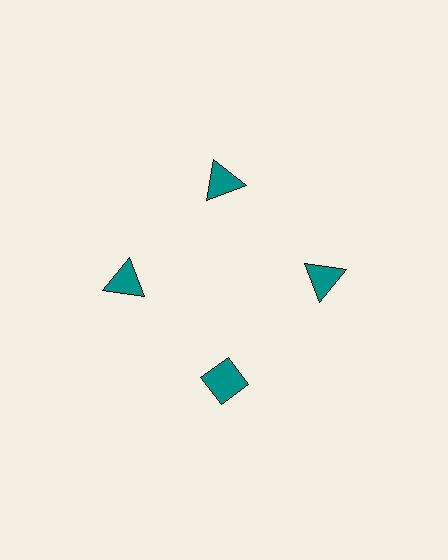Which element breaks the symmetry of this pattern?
The teal diamond at roughly the 6 o'clock position breaks the symmetry. All other shapes are teal triangles.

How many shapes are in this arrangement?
There are 4 shapes arranged in a ring pattern.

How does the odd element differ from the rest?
It has a different shape: diamond instead of triangle.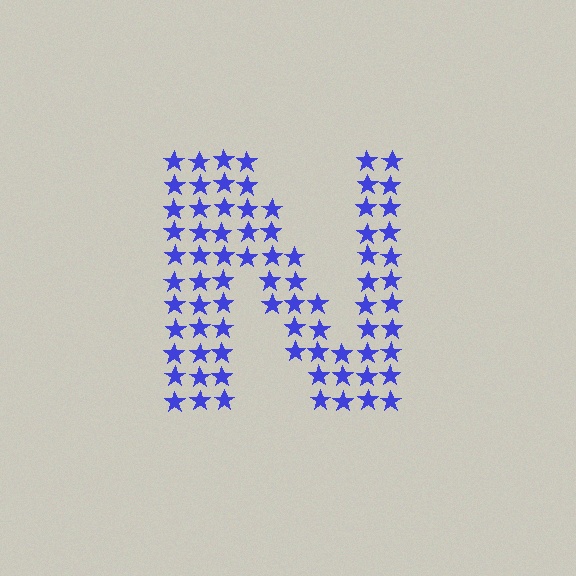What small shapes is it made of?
It is made of small stars.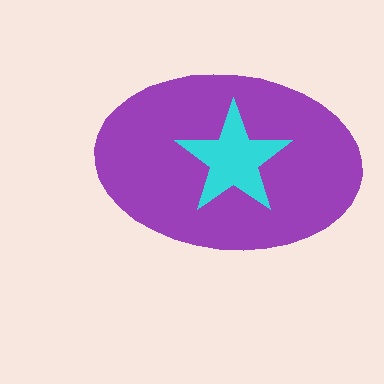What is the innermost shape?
The cyan star.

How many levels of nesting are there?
2.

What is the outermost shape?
The purple ellipse.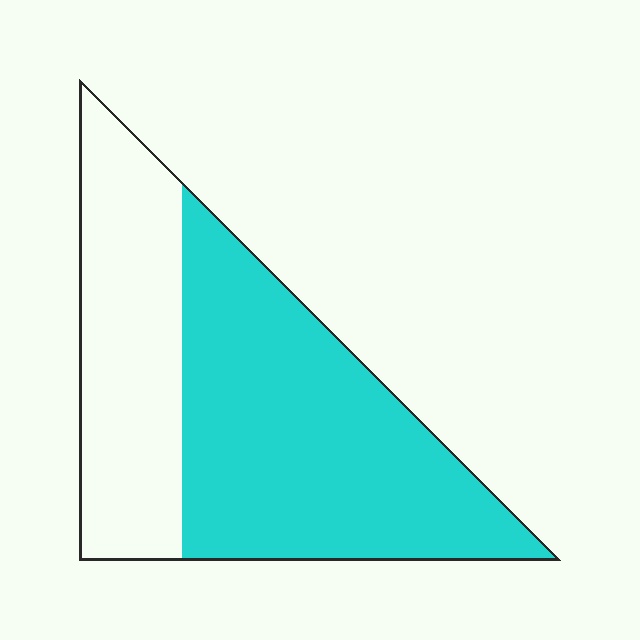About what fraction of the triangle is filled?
About five eighths (5/8).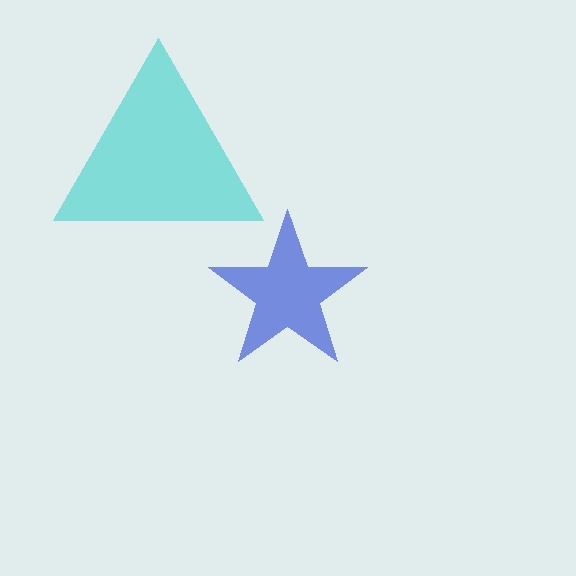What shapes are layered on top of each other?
The layered shapes are: a blue star, a cyan triangle.